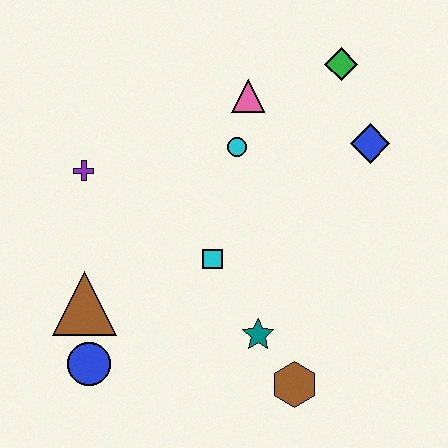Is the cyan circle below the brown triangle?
No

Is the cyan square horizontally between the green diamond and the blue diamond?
No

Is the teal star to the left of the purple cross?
No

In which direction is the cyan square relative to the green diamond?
The cyan square is below the green diamond.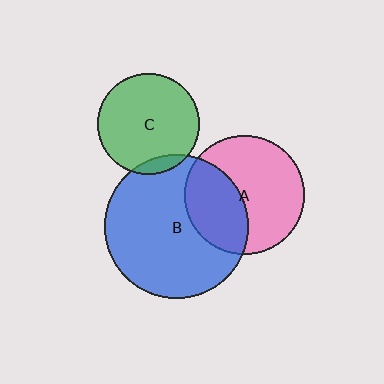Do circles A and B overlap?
Yes.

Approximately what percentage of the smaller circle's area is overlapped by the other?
Approximately 40%.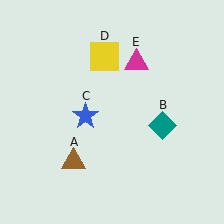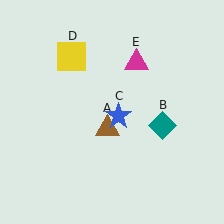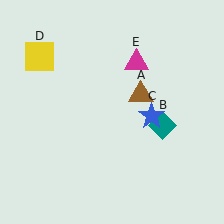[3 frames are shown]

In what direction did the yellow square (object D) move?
The yellow square (object D) moved left.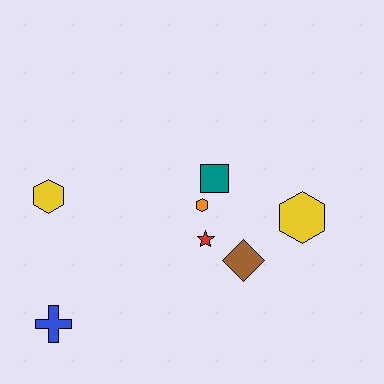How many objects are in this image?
There are 7 objects.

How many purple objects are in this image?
There are no purple objects.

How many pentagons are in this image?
There are no pentagons.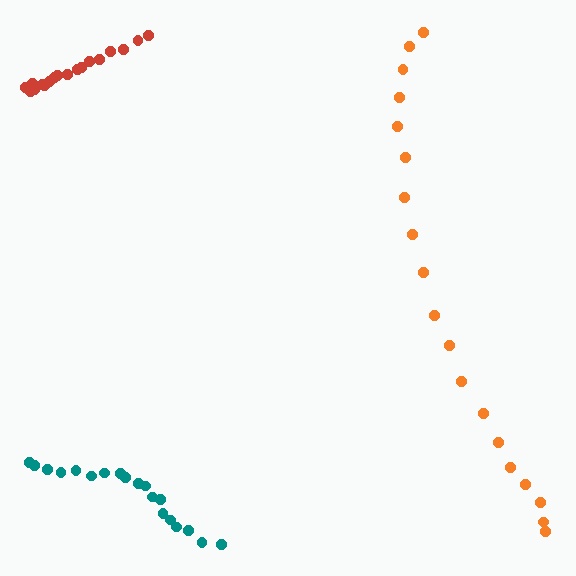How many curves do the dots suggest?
There are 3 distinct paths.